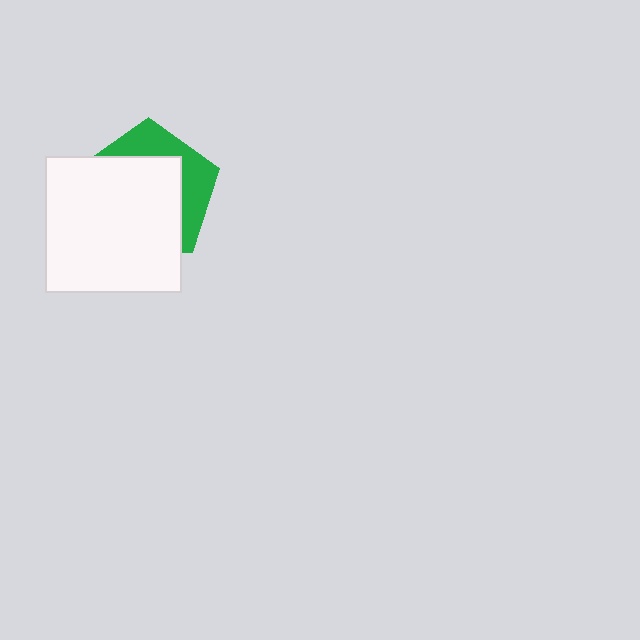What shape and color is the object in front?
The object in front is a white rectangle.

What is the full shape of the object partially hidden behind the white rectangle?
The partially hidden object is a green pentagon.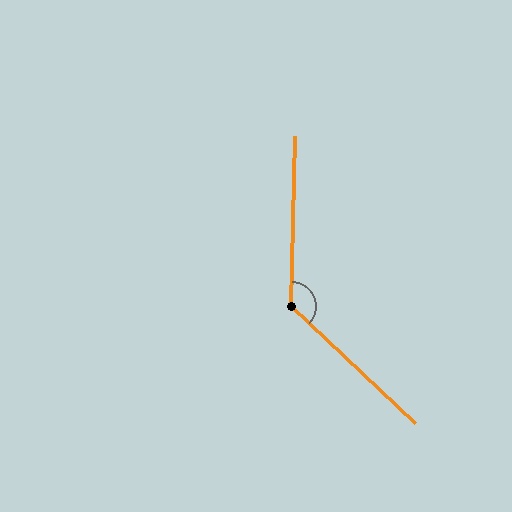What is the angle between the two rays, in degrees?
Approximately 132 degrees.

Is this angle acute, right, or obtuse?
It is obtuse.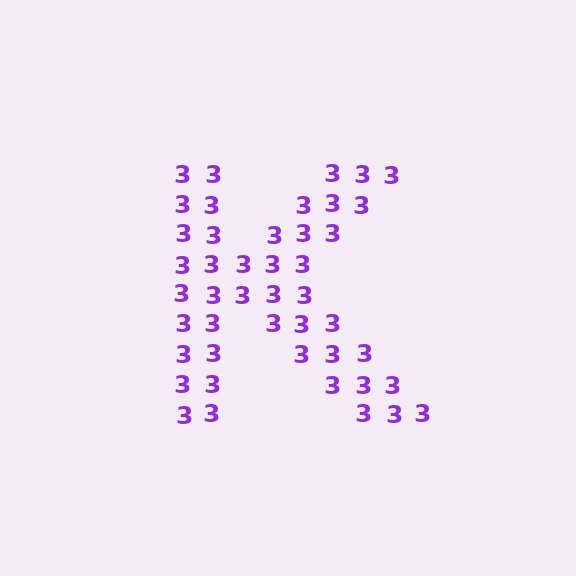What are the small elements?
The small elements are digit 3's.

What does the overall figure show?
The overall figure shows the letter K.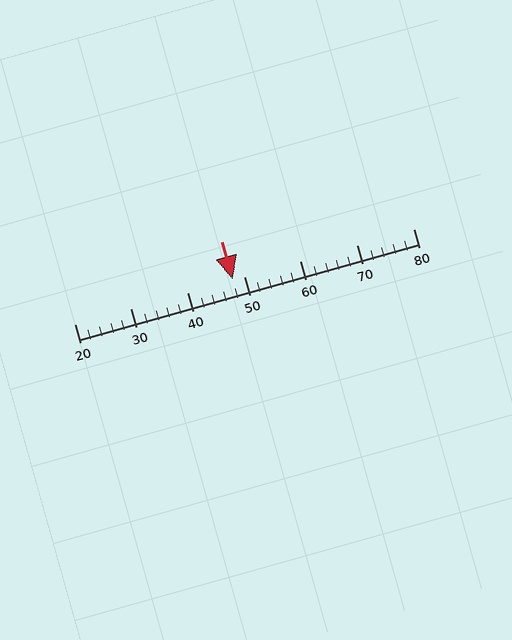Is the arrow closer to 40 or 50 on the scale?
The arrow is closer to 50.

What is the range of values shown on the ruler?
The ruler shows values from 20 to 80.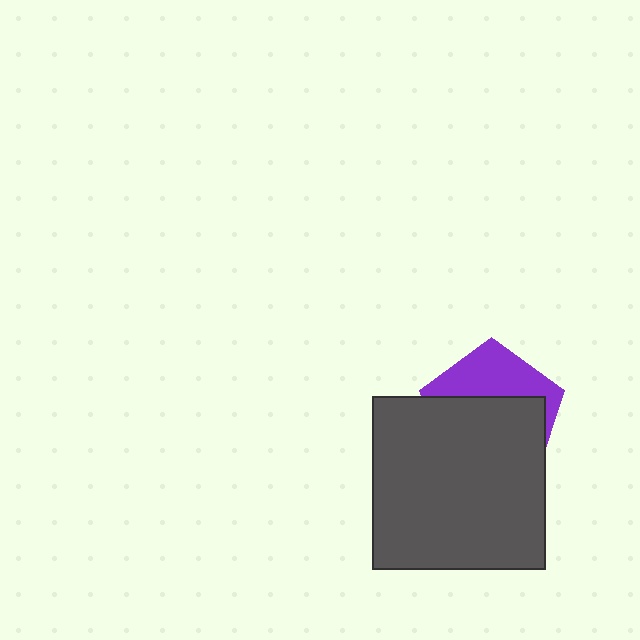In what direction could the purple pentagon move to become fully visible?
The purple pentagon could move up. That would shift it out from behind the dark gray square entirely.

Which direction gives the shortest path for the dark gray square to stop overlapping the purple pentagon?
Moving down gives the shortest separation.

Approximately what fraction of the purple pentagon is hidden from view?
Roughly 63% of the purple pentagon is hidden behind the dark gray square.